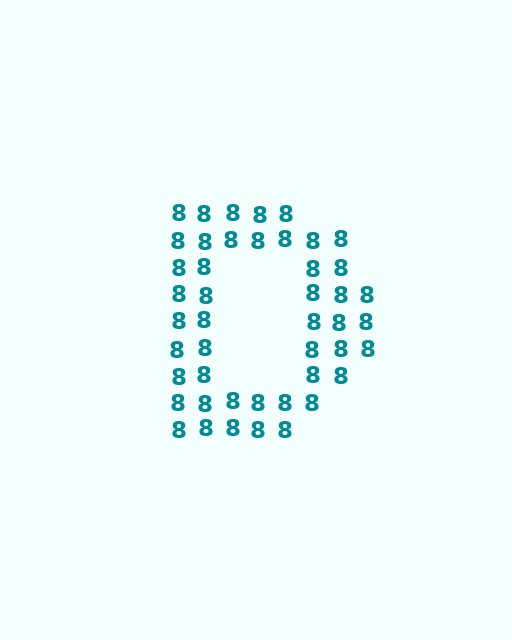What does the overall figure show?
The overall figure shows the letter D.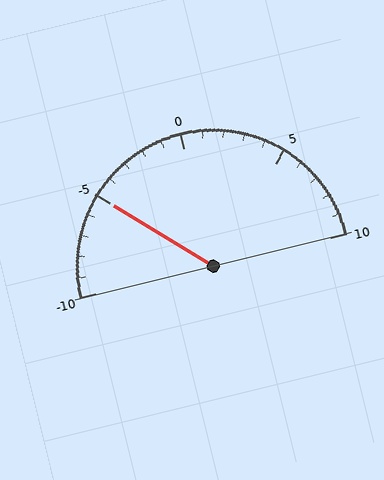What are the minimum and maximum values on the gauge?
The gauge ranges from -10 to 10.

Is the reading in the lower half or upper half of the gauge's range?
The reading is in the lower half of the range (-10 to 10).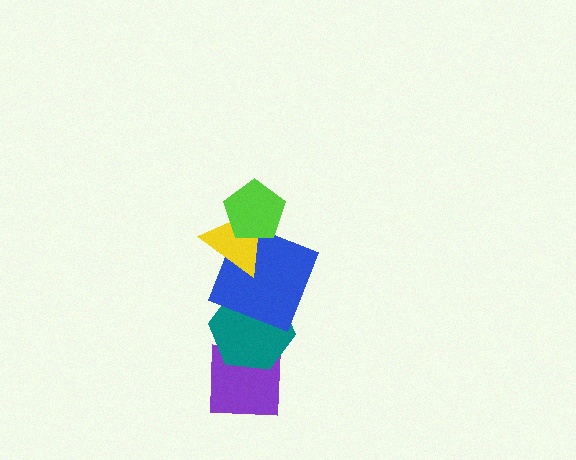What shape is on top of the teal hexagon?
The blue square is on top of the teal hexagon.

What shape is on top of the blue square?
The yellow triangle is on top of the blue square.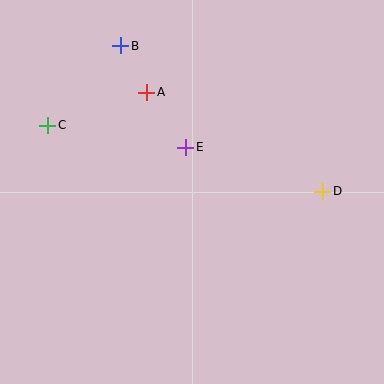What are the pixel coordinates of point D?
Point D is at (323, 191).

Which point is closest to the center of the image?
Point E at (186, 147) is closest to the center.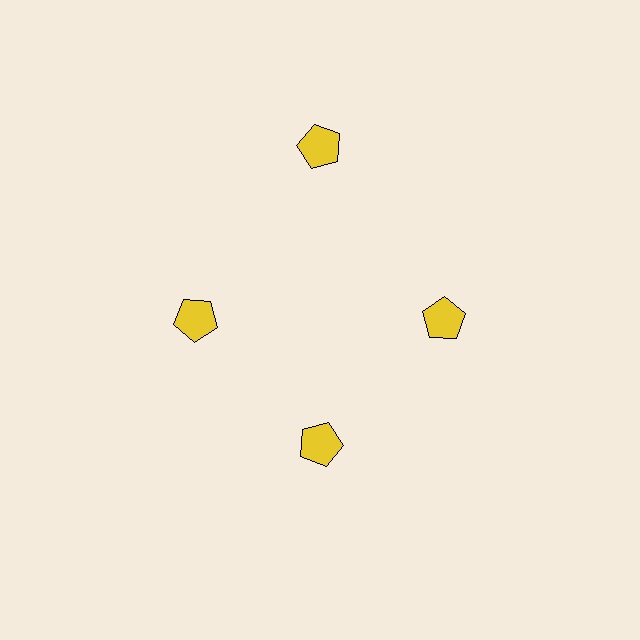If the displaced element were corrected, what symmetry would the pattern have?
It would have 4-fold rotational symmetry — the pattern would map onto itself every 90 degrees.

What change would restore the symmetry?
The symmetry would be restored by moving it inward, back onto the ring so that all 4 pentagons sit at equal angles and equal distance from the center.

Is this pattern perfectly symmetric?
No. The 4 yellow pentagons are arranged in a ring, but one element near the 12 o'clock position is pushed outward from the center, breaking the 4-fold rotational symmetry.